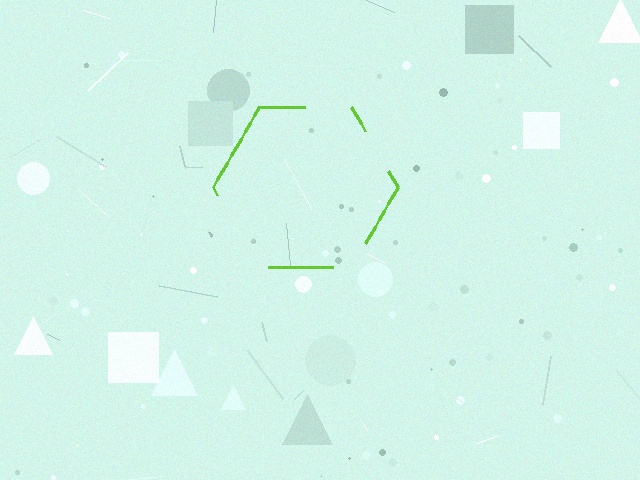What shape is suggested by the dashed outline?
The dashed outline suggests a hexagon.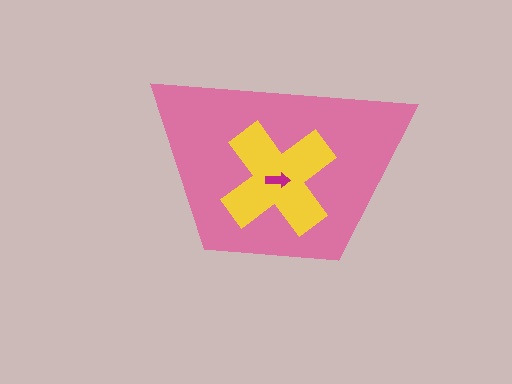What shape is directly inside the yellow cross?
The magenta arrow.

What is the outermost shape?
The pink trapezoid.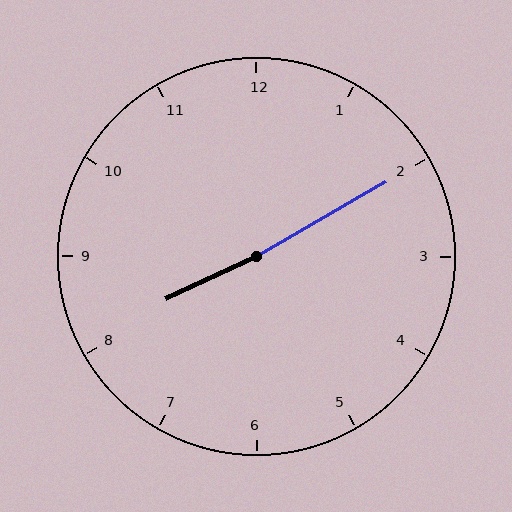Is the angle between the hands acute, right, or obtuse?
It is obtuse.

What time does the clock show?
8:10.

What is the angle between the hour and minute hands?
Approximately 175 degrees.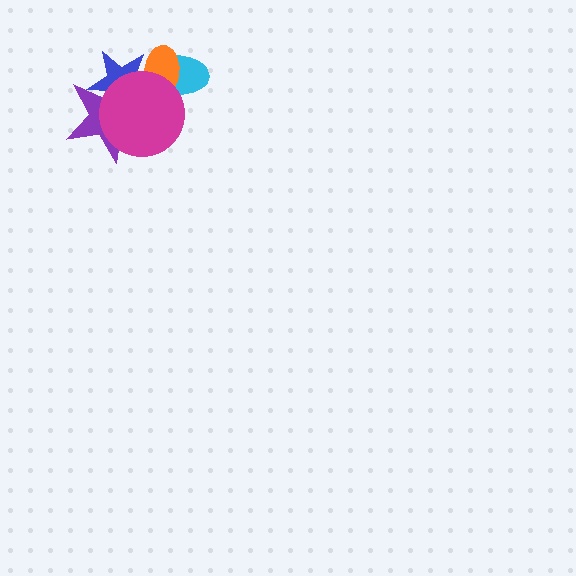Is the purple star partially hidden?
Yes, it is partially covered by another shape.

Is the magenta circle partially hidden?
No, no other shape covers it.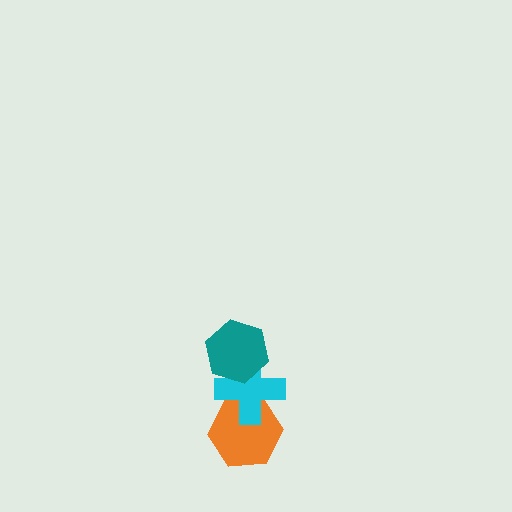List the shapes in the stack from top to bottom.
From top to bottom: the teal hexagon, the cyan cross, the orange hexagon.